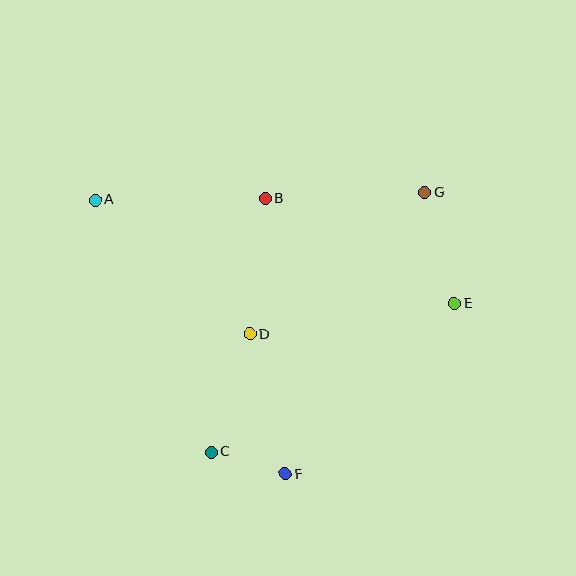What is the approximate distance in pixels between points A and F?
The distance between A and F is approximately 334 pixels.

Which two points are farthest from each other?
Points A and E are farthest from each other.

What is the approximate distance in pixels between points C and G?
The distance between C and G is approximately 336 pixels.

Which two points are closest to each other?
Points C and F are closest to each other.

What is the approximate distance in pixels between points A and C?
The distance between A and C is approximately 277 pixels.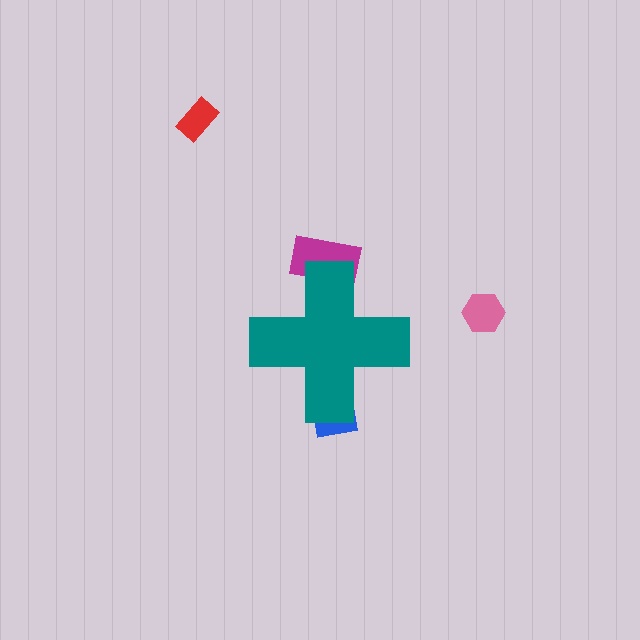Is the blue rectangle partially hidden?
Yes, the blue rectangle is partially hidden behind the teal cross.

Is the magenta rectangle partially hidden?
Yes, the magenta rectangle is partially hidden behind the teal cross.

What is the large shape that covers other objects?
A teal cross.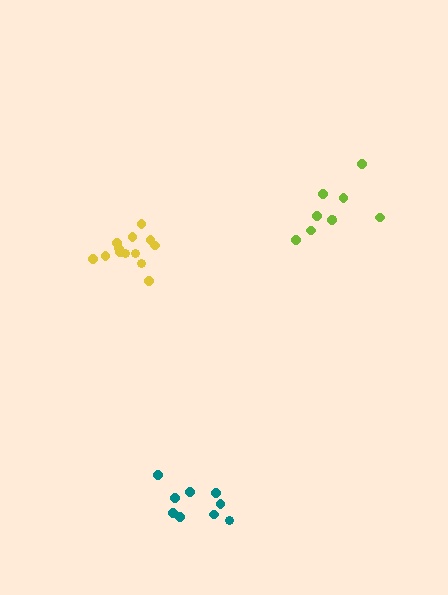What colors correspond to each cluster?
The clusters are colored: teal, lime, yellow.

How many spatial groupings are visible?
There are 3 spatial groupings.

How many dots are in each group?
Group 1: 9 dots, Group 2: 9 dots, Group 3: 13 dots (31 total).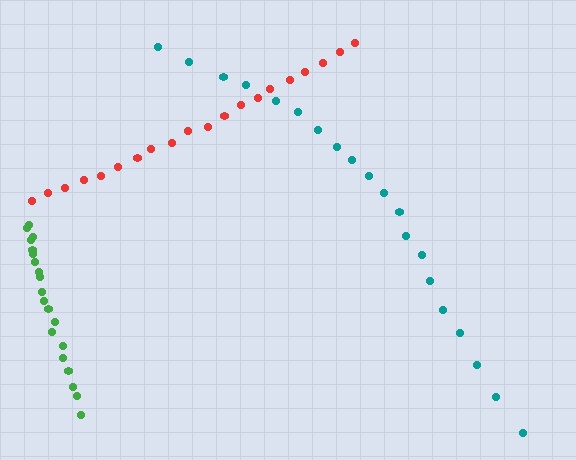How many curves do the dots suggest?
There are 3 distinct paths.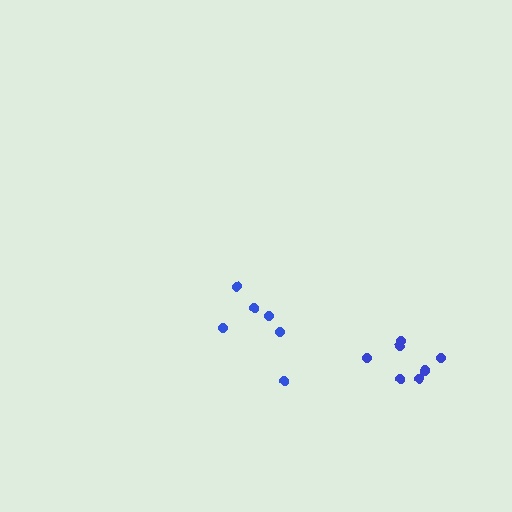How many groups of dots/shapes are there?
There are 2 groups.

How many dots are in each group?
Group 1: 6 dots, Group 2: 7 dots (13 total).